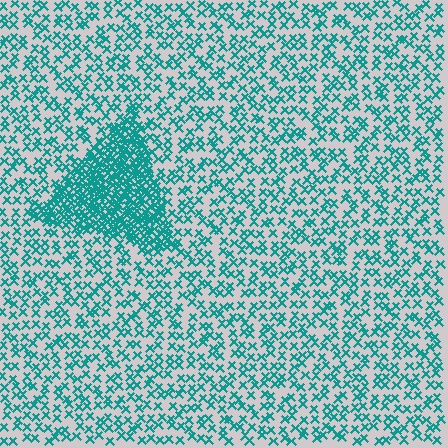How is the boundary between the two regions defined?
The boundary is defined by a change in element density (approximately 2.8x ratio). All elements are the same color, size, and shape.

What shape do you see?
I see a triangle.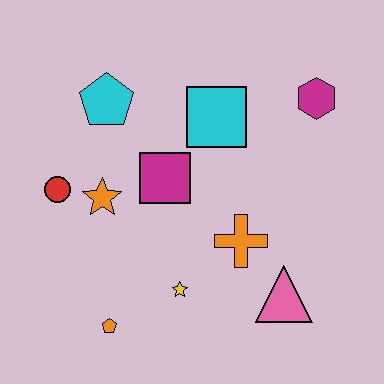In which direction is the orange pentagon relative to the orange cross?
The orange pentagon is to the left of the orange cross.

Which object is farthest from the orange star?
The magenta hexagon is farthest from the orange star.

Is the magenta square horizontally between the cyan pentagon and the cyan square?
Yes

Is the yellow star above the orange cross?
No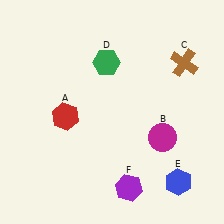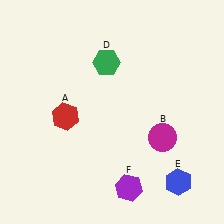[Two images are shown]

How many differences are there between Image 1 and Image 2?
There is 1 difference between the two images.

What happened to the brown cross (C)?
The brown cross (C) was removed in Image 2. It was in the top-right area of Image 1.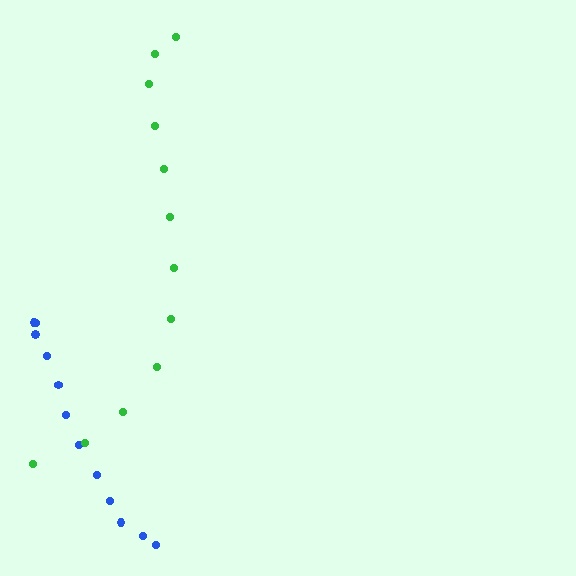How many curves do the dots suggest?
There are 2 distinct paths.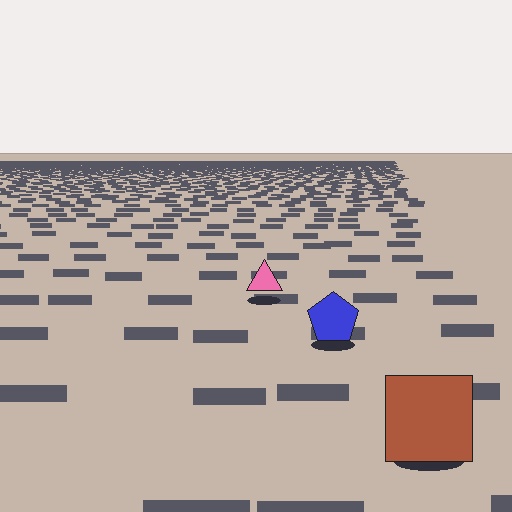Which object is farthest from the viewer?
The pink triangle is farthest from the viewer. It appears smaller and the ground texture around it is denser.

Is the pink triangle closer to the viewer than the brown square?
No. The brown square is closer — you can tell from the texture gradient: the ground texture is coarser near it.